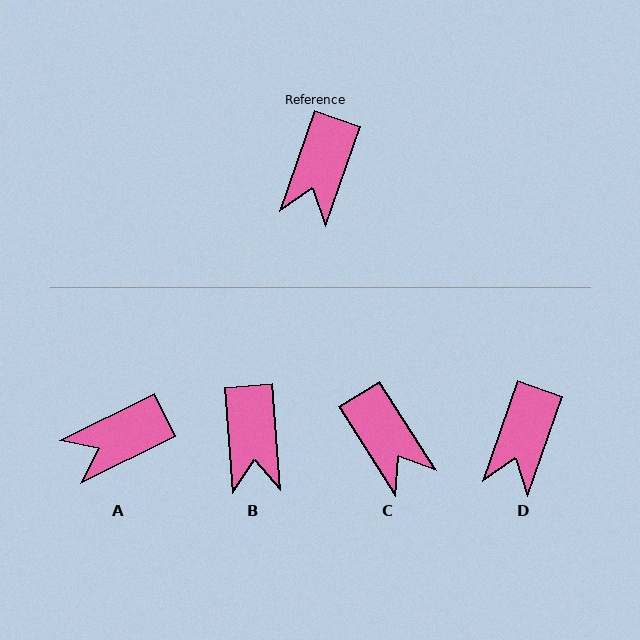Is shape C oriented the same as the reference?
No, it is off by about 52 degrees.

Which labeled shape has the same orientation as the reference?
D.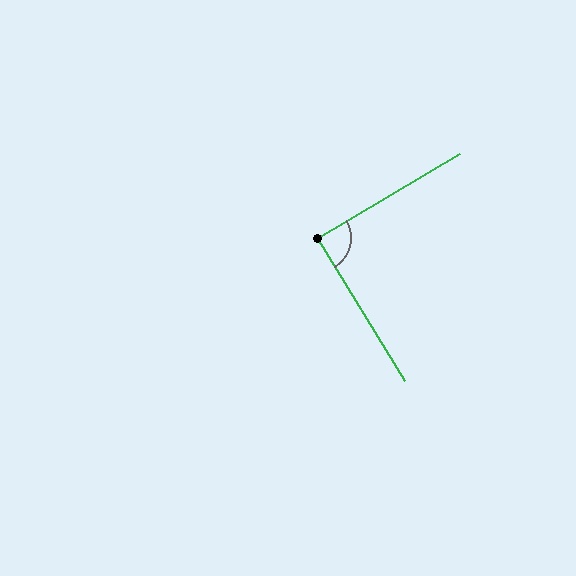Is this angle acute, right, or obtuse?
It is approximately a right angle.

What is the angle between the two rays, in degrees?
Approximately 89 degrees.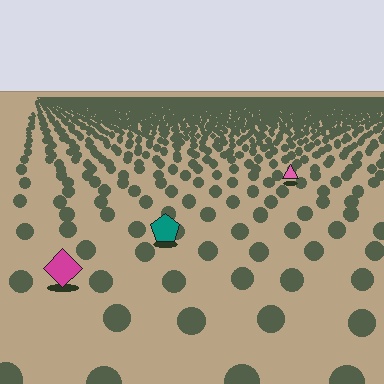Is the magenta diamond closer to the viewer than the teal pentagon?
Yes. The magenta diamond is closer — you can tell from the texture gradient: the ground texture is coarser near it.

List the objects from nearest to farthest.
From nearest to farthest: the magenta diamond, the teal pentagon, the pink triangle.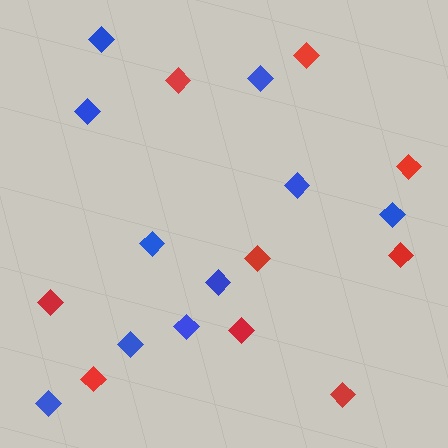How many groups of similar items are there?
There are 2 groups: one group of blue diamonds (10) and one group of red diamonds (9).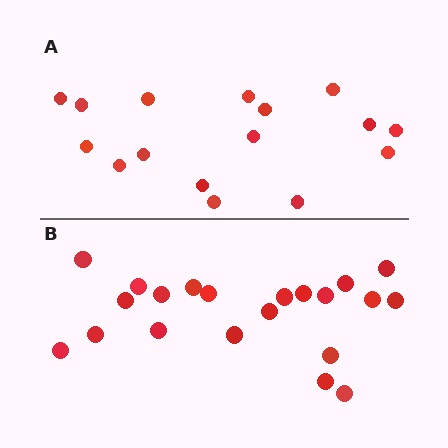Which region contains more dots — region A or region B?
Region B (the bottom region) has more dots.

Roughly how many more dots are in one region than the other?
Region B has about 5 more dots than region A.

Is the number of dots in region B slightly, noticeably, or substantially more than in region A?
Region B has noticeably more, but not dramatically so. The ratio is roughly 1.3 to 1.